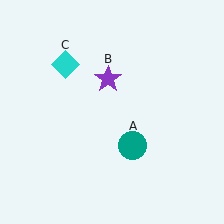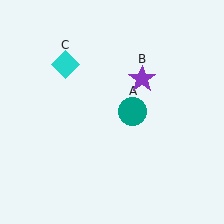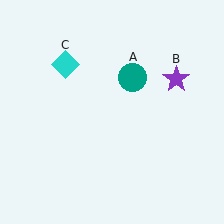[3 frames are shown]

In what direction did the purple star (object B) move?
The purple star (object B) moved right.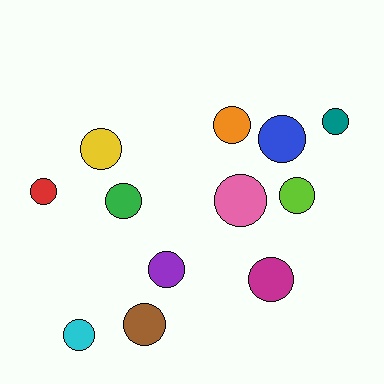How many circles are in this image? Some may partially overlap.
There are 12 circles.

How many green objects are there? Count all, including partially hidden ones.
There is 1 green object.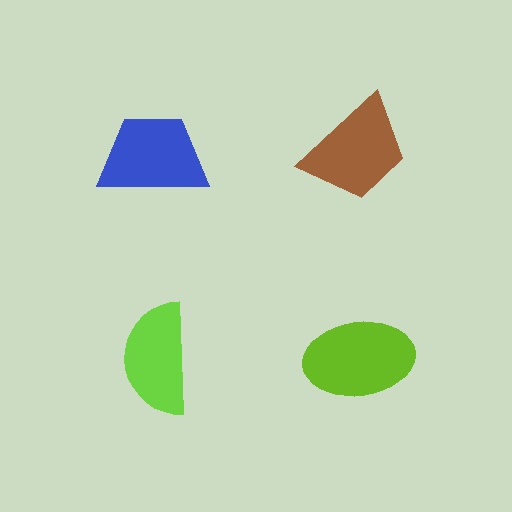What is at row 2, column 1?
A lime semicircle.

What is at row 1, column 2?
A brown trapezoid.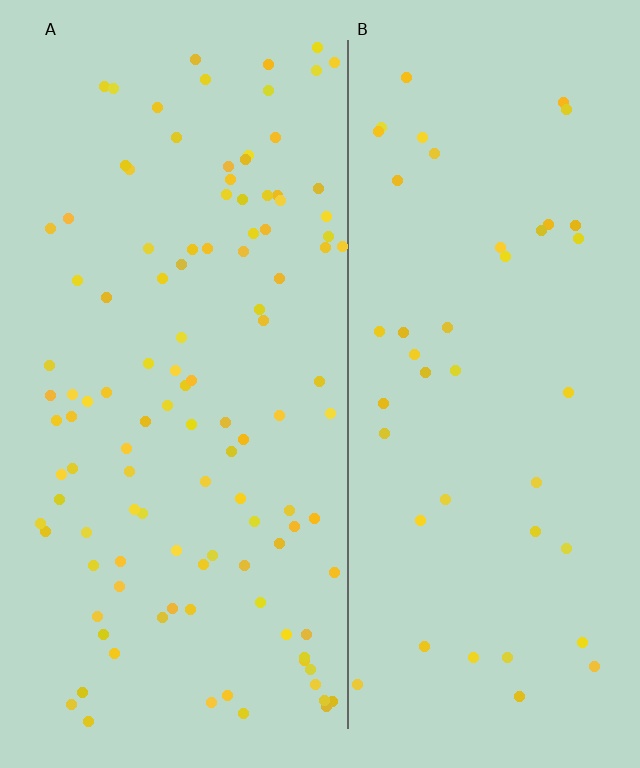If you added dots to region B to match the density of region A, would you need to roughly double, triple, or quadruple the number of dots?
Approximately triple.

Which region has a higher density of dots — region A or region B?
A (the left).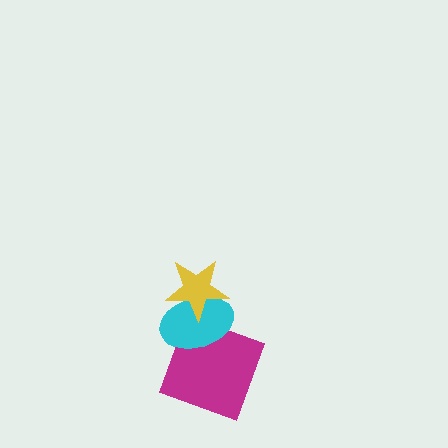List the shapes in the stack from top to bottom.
From top to bottom: the yellow star, the cyan ellipse, the magenta square.